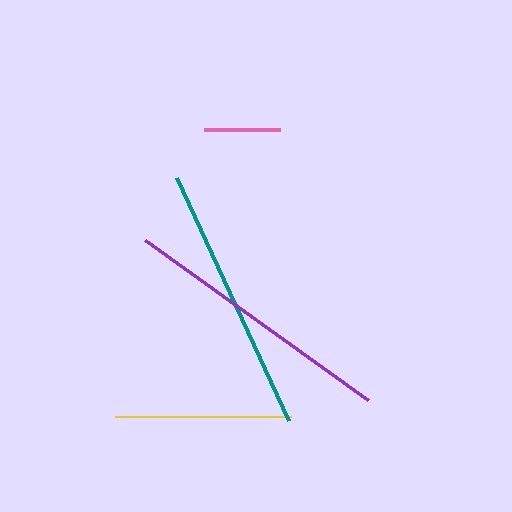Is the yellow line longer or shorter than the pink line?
The yellow line is longer than the pink line.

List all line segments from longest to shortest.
From longest to shortest: purple, teal, yellow, pink.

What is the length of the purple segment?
The purple segment is approximately 274 pixels long.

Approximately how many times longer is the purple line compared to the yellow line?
The purple line is approximately 1.6 times the length of the yellow line.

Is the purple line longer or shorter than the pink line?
The purple line is longer than the pink line.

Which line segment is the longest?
The purple line is the longest at approximately 274 pixels.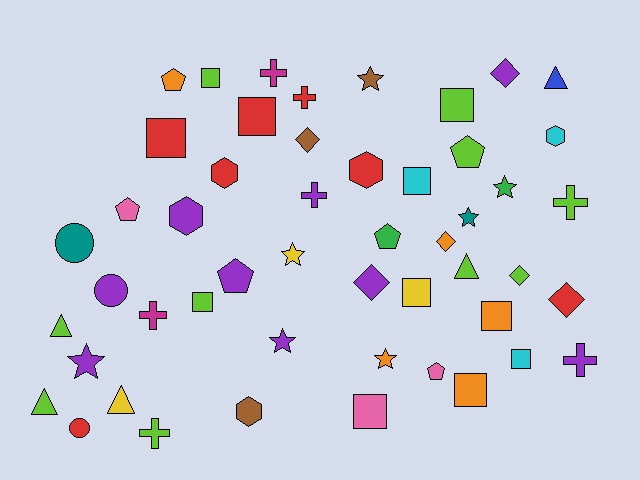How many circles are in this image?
There are 3 circles.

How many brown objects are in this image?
There are 3 brown objects.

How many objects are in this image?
There are 50 objects.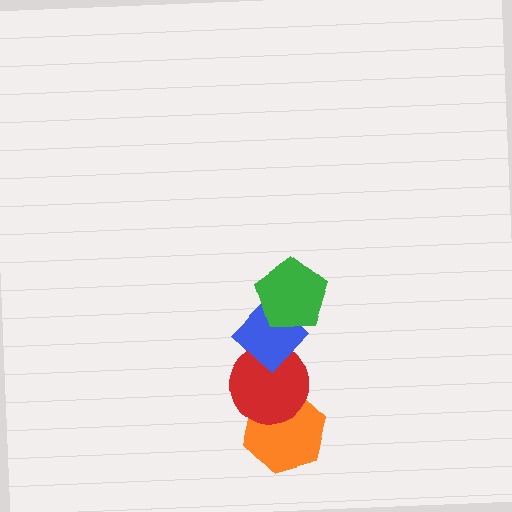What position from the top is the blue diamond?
The blue diamond is 2nd from the top.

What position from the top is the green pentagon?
The green pentagon is 1st from the top.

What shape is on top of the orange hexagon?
The red circle is on top of the orange hexagon.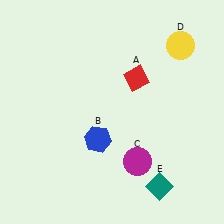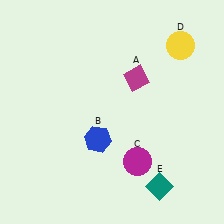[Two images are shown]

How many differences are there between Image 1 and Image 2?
There is 1 difference between the two images.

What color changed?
The diamond (A) changed from red in Image 1 to magenta in Image 2.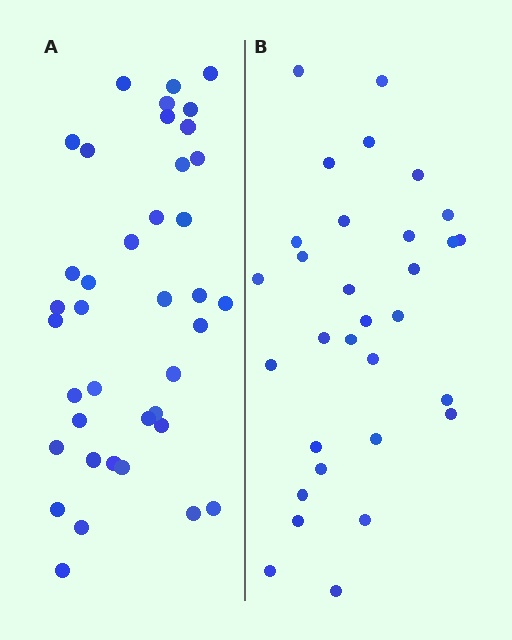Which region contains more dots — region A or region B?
Region A (the left region) has more dots.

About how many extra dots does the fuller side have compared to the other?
Region A has roughly 8 or so more dots than region B.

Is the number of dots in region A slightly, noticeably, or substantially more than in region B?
Region A has noticeably more, but not dramatically so. The ratio is roughly 1.3 to 1.